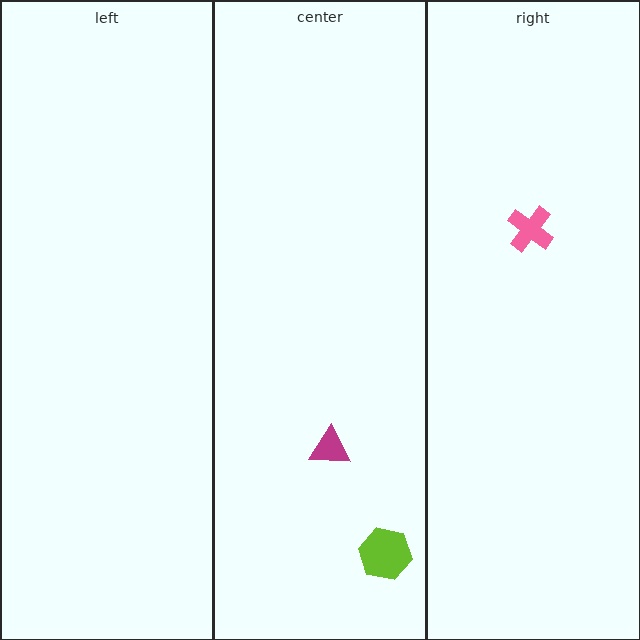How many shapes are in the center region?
2.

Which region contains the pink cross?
The right region.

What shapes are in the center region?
The magenta triangle, the lime hexagon.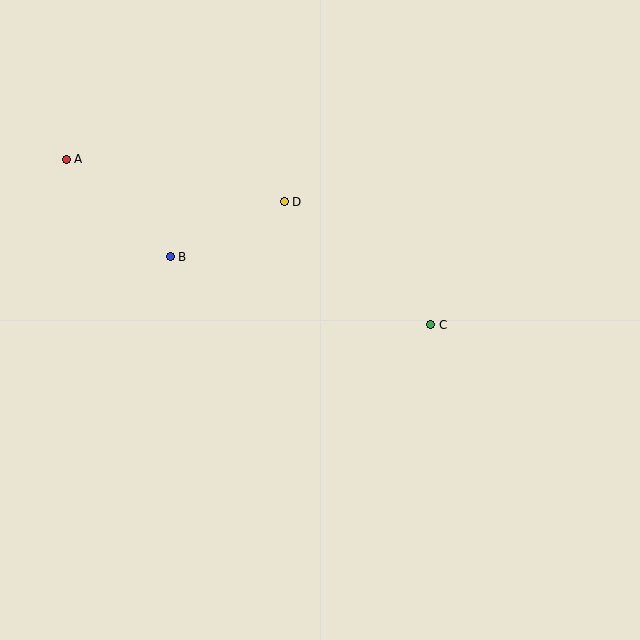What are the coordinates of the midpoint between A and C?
The midpoint between A and C is at (249, 242).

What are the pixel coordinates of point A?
Point A is at (66, 159).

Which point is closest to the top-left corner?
Point A is closest to the top-left corner.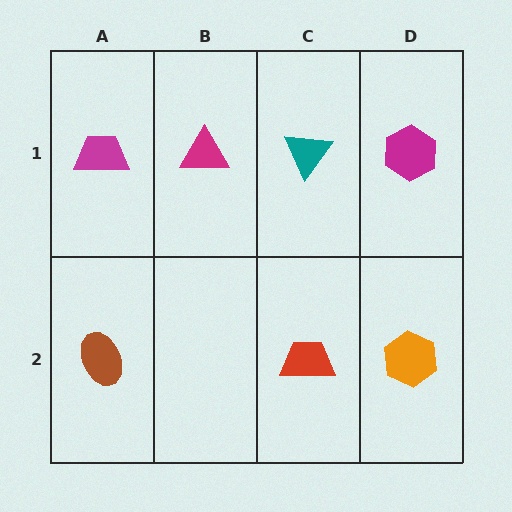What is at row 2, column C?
A red trapezoid.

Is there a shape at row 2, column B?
No, that cell is empty.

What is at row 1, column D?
A magenta hexagon.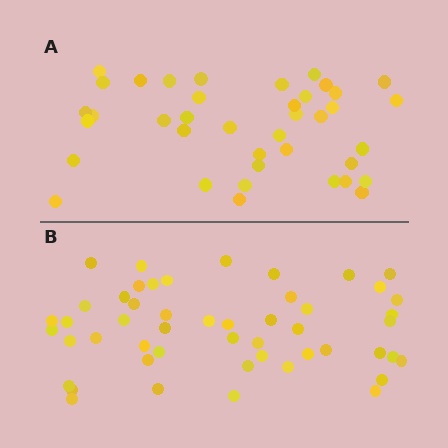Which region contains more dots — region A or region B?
Region B (the bottom region) has more dots.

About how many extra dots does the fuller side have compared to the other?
Region B has roughly 12 or so more dots than region A.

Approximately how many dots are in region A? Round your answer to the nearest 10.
About 40 dots. (The exact count is 39, which rounds to 40.)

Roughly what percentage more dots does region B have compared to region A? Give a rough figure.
About 30% more.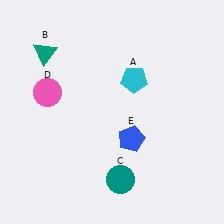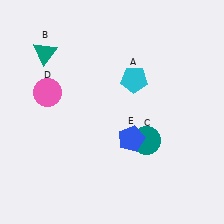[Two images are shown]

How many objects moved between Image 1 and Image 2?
1 object moved between the two images.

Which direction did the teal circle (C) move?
The teal circle (C) moved up.